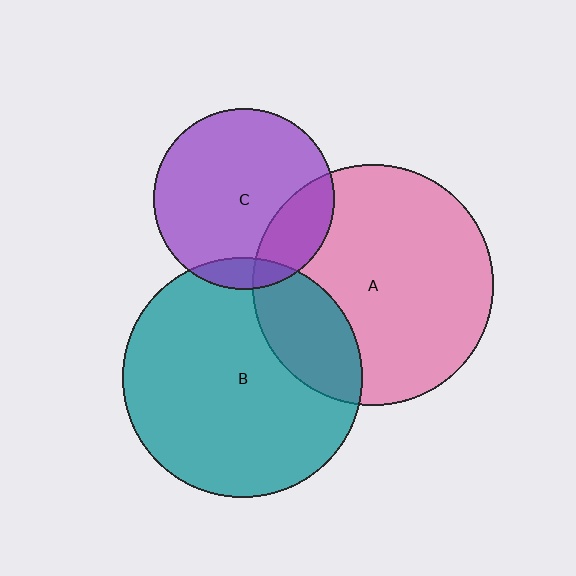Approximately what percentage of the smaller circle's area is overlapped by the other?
Approximately 20%.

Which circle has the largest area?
Circle A (pink).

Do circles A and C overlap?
Yes.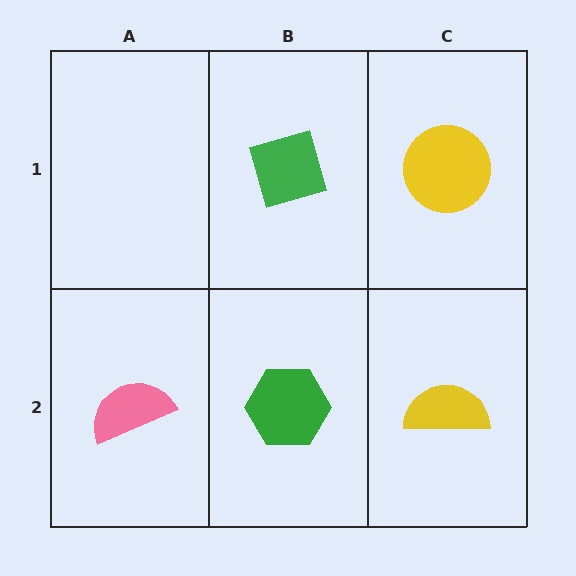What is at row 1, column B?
A green diamond.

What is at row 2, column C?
A yellow semicircle.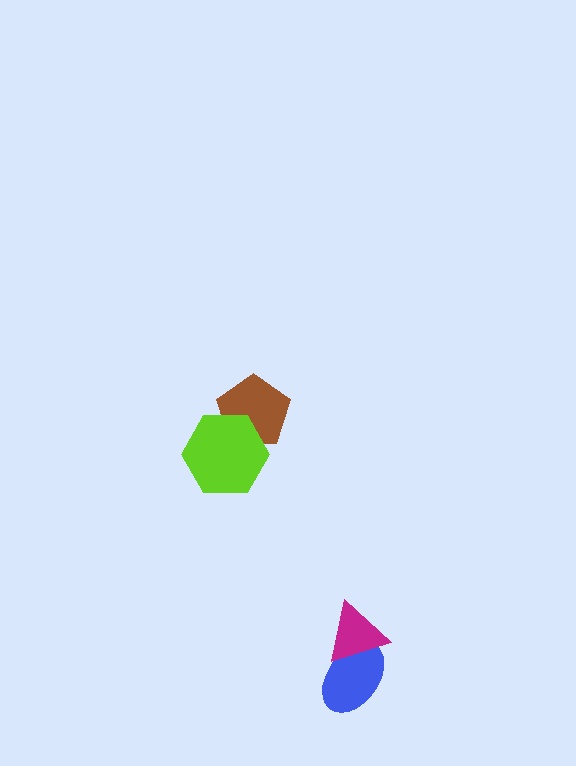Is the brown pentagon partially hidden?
Yes, it is partially covered by another shape.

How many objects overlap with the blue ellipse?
1 object overlaps with the blue ellipse.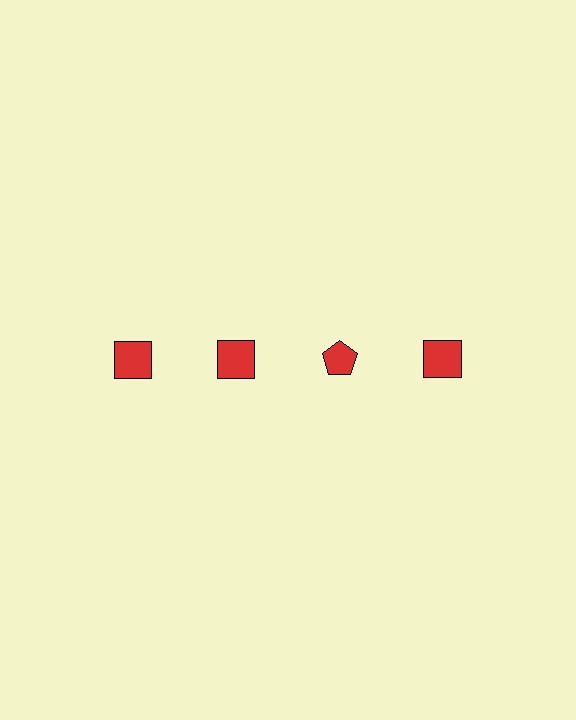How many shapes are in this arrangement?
There are 4 shapes arranged in a grid pattern.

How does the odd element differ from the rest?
It has a different shape: pentagon instead of square.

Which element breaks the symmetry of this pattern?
The red pentagon in the top row, center column breaks the symmetry. All other shapes are red squares.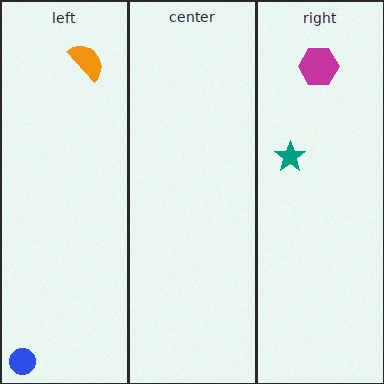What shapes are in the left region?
The blue circle, the orange semicircle.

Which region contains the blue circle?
The left region.